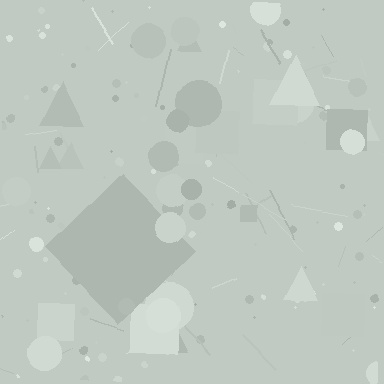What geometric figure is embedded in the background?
A diamond is embedded in the background.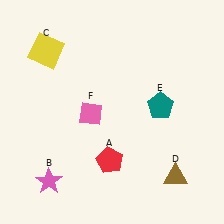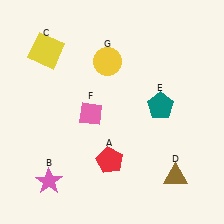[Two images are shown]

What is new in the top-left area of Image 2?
A yellow circle (G) was added in the top-left area of Image 2.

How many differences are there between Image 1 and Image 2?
There is 1 difference between the two images.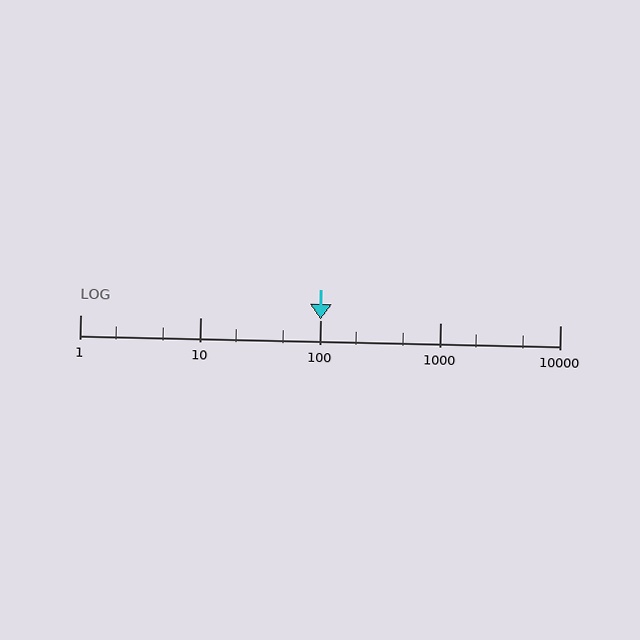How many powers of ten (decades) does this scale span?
The scale spans 4 decades, from 1 to 10000.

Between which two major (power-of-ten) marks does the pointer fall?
The pointer is between 100 and 1000.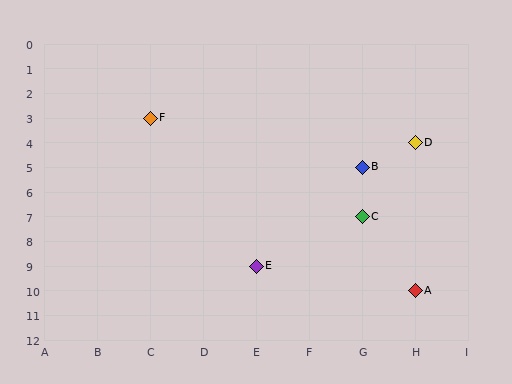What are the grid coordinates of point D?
Point D is at grid coordinates (H, 4).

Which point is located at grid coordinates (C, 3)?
Point F is at (C, 3).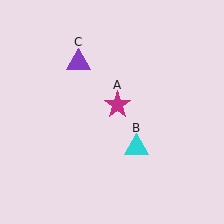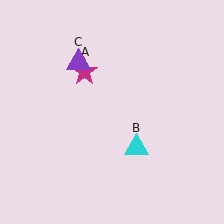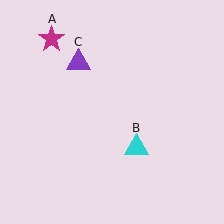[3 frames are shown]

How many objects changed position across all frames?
1 object changed position: magenta star (object A).